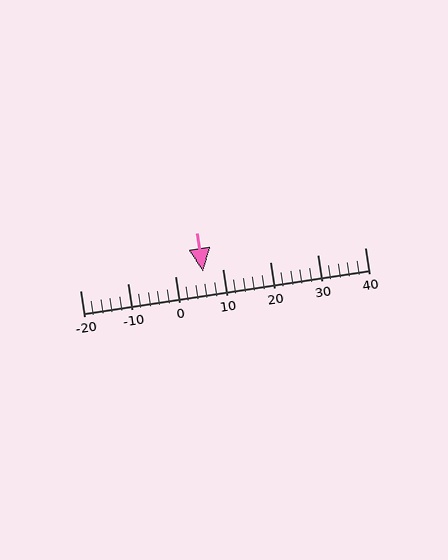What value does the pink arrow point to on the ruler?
The pink arrow points to approximately 6.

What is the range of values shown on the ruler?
The ruler shows values from -20 to 40.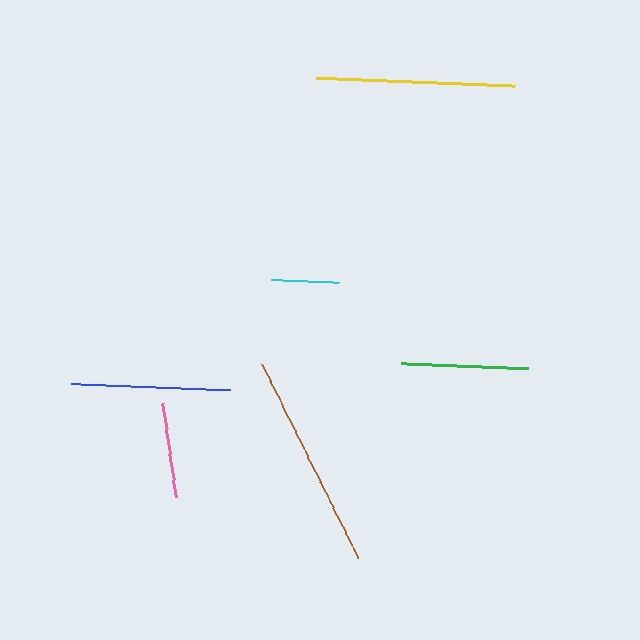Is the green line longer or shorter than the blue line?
The blue line is longer than the green line.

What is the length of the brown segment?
The brown segment is approximately 217 pixels long.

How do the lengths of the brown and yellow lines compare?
The brown and yellow lines are approximately the same length.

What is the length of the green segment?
The green segment is approximately 127 pixels long.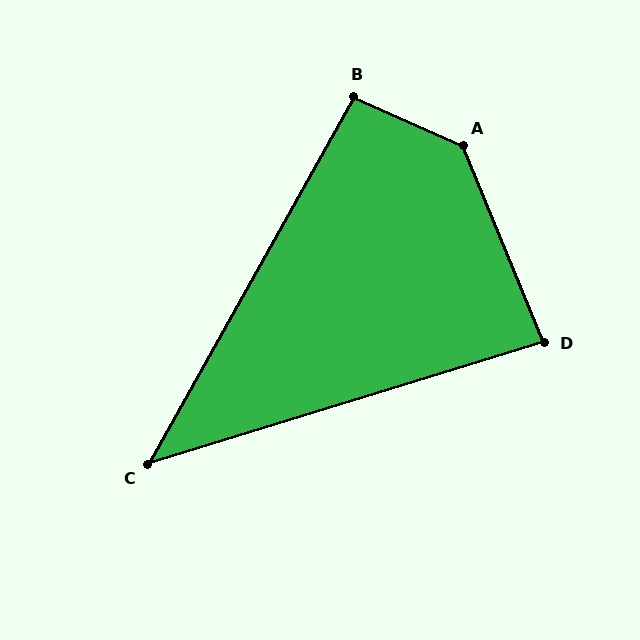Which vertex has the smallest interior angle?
C, at approximately 44 degrees.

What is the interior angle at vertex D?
Approximately 85 degrees (acute).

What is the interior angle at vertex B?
Approximately 95 degrees (obtuse).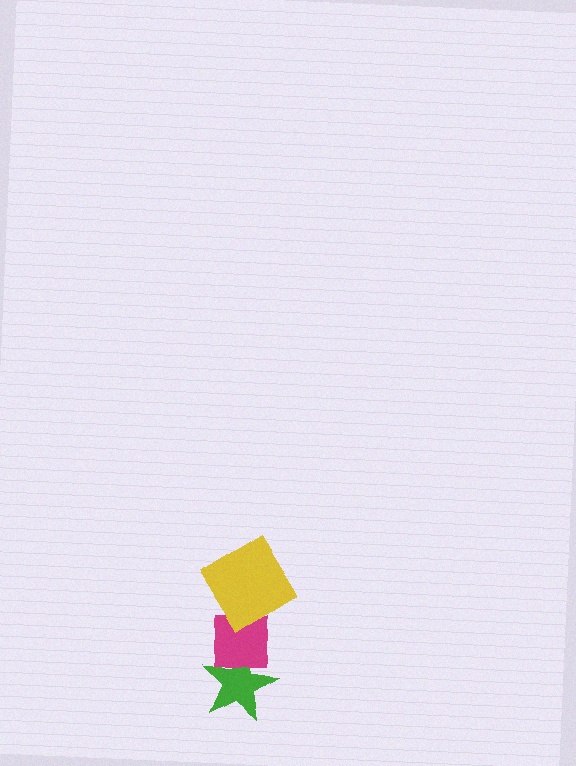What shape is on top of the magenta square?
The yellow diamond is on top of the magenta square.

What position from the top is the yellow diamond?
The yellow diamond is 1st from the top.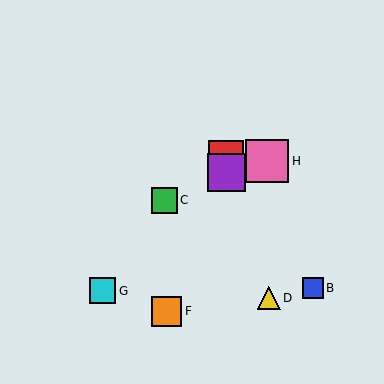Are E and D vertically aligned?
No, E is at x≈226 and D is at x≈269.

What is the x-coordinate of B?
Object B is at x≈313.